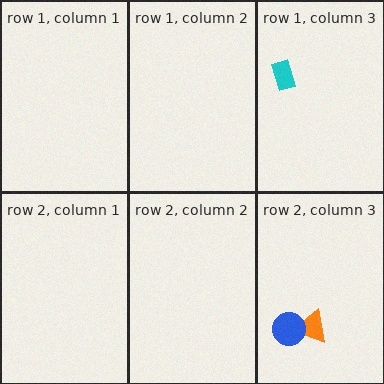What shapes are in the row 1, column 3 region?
The cyan rectangle.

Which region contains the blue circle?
The row 2, column 3 region.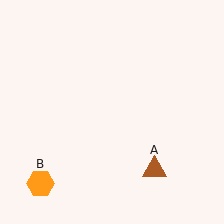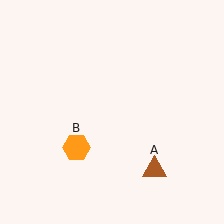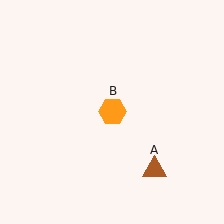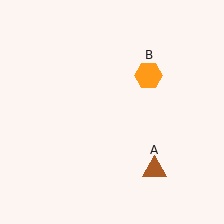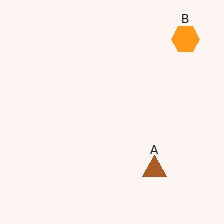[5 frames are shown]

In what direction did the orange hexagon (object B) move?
The orange hexagon (object B) moved up and to the right.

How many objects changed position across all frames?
1 object changed position: orange hexagon (object B).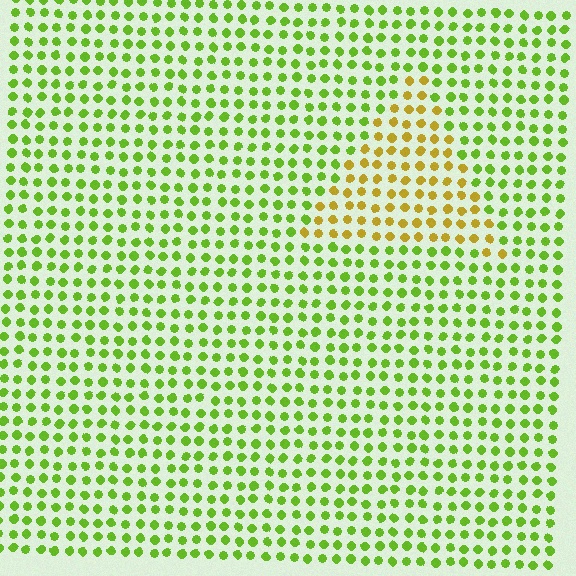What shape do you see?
I see a triangle.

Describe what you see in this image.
The image is filled with small lime elements in a uniform arrangement. A triangle-shaped region is visible where the elements are tinted to a slightly different hue, forming a subtle color boundary.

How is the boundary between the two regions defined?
The boundary is defined purely by a slight shift in hue (about 45 degrees). Spacing, size, and orientation are identical on both sides.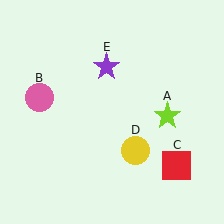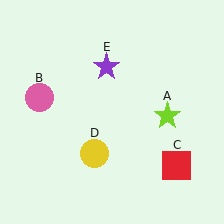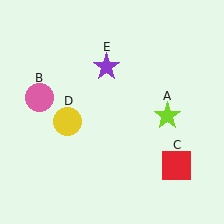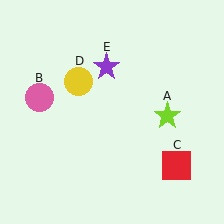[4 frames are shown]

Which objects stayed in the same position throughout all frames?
Lime star (object A) and pink circle (object B) and red square (object C) and purple star (object E) remained stationary.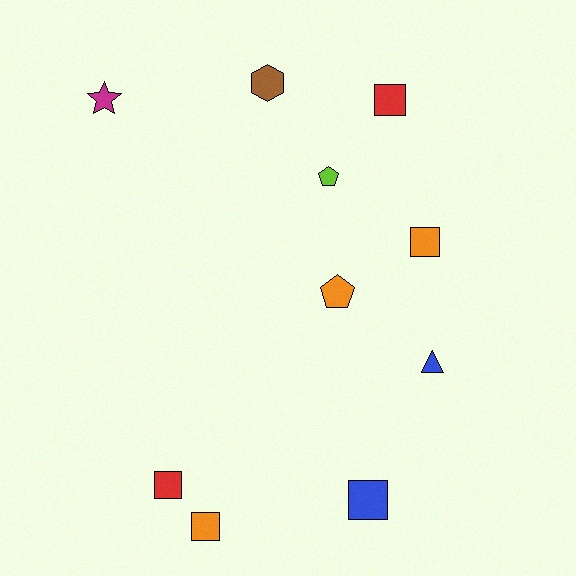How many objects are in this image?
There are 10 objects.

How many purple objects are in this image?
There are no purple objects.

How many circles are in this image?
There are no circles.